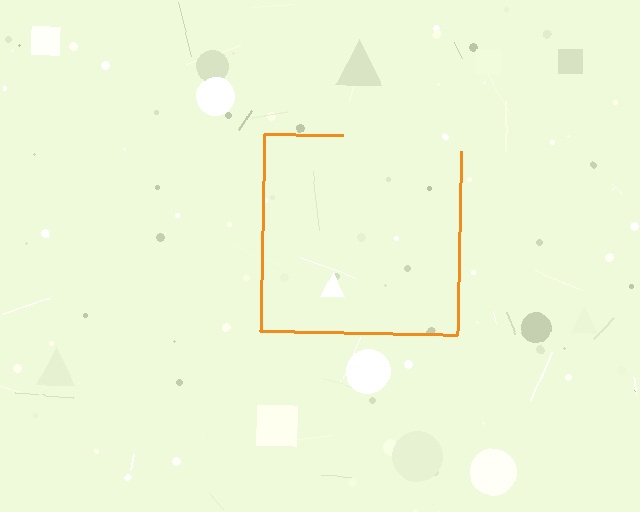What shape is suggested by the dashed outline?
The dashed outline suggests a square.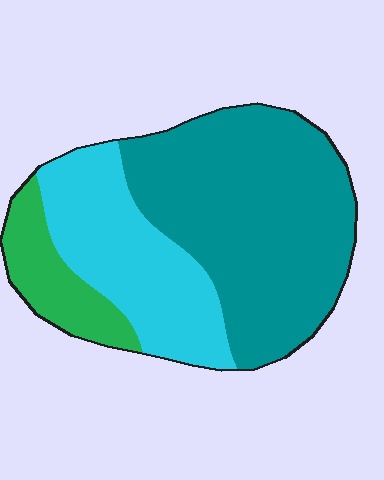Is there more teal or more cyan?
Teal.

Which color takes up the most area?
Teal, at roughly 55%.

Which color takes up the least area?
Green, at roughly 15%.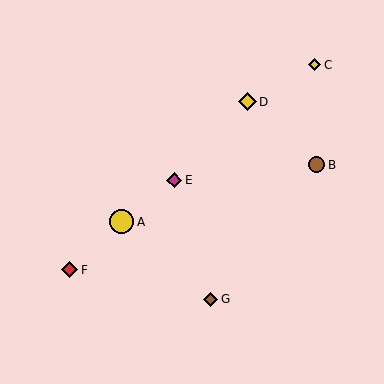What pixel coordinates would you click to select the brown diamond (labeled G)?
Click at (211, 299) to select the brown diamond G.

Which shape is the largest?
The yellow circle (labeled A) is the largest.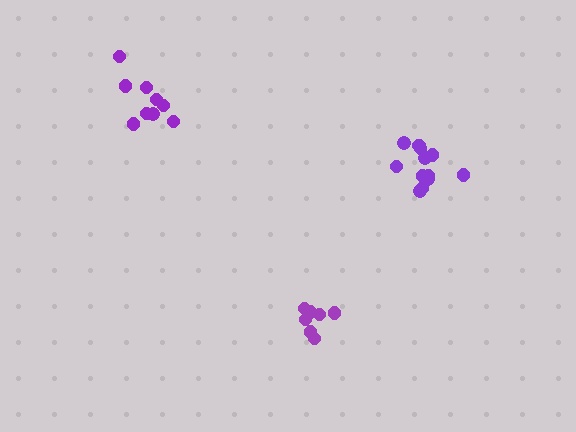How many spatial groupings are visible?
There are 3 spatial groupings.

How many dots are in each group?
Group 1: 7 dots, Group 2: 12 dots, Group 3: 9 dots (28 total).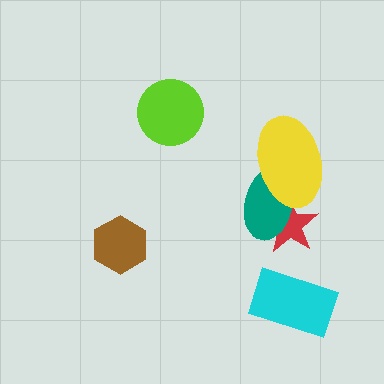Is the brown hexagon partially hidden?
No, no other shape covers it.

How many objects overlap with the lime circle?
0 objects overlap with the lime circle.